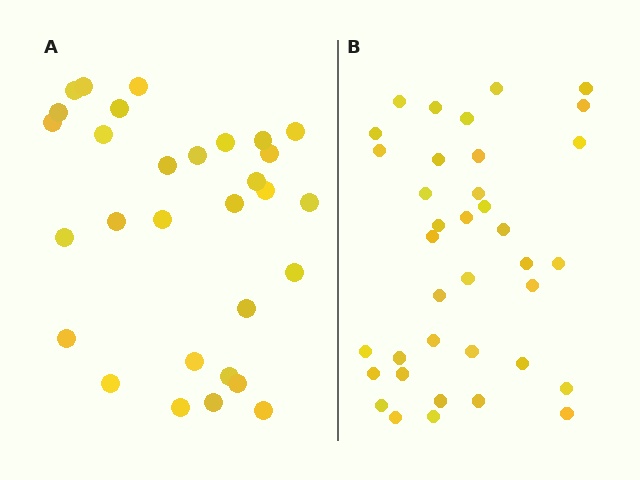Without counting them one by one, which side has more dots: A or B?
Region B (the right region) has more dots.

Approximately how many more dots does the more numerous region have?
Region B has roughly 8 or so more dots than region A.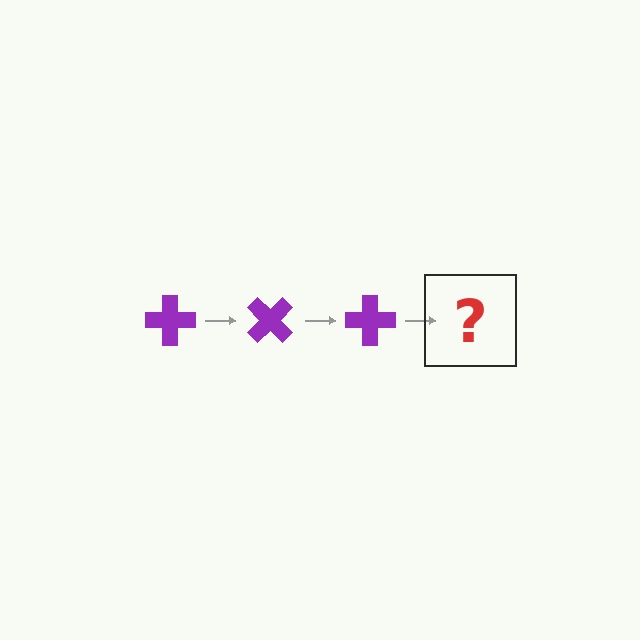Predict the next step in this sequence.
The next step is a purple cross rotated 135 degrees.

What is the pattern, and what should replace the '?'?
The pattern is that the cross rotates 45 degrees each step. The '?' should be a purple cross rotated 135 degrees.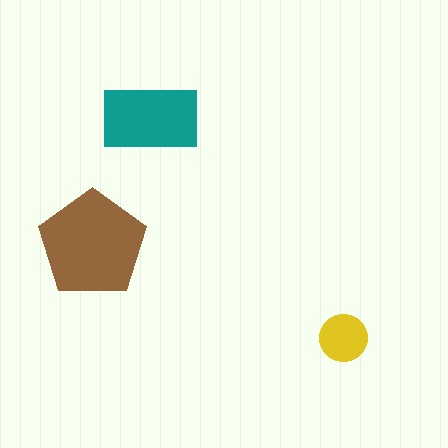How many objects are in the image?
There are 3 objects in the image.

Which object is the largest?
The brown pentagon.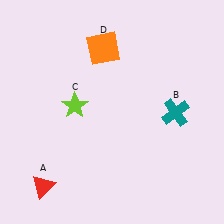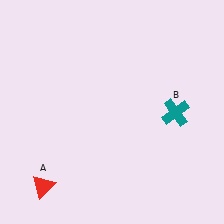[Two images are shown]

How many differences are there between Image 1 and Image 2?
There are 2 differences between the two images.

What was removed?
The orange square (D), the lime star (C) were removed in Image 2.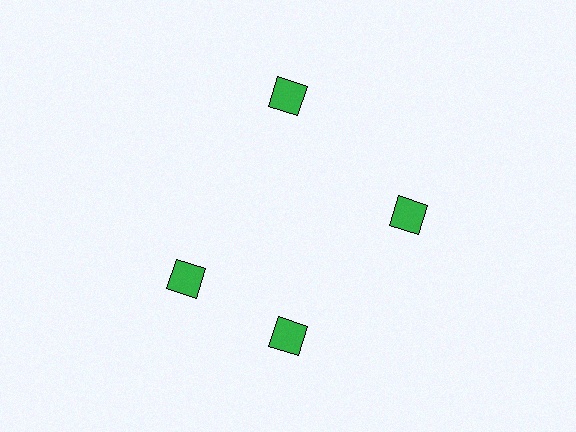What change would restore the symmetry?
The symmetry would be restored by rotating it back into even spacing with its neighbors so that all 4 squares sit at equal angles and equal distance from the center.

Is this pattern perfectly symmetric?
No. The 4 green squares are arranged in a ring, but one element near the 9 o'clock position is rotated out of alignment along the ring, breaking the 4-fold rotational symmetry.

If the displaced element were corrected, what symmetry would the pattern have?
It would have 4-fold rotational symmetry — the pattern would map onto itself every 90 degrees.